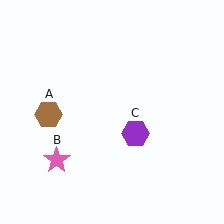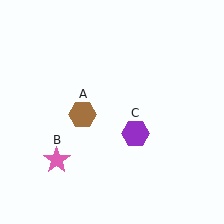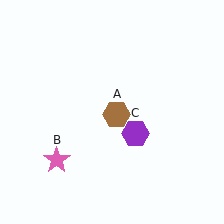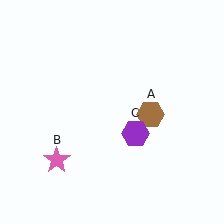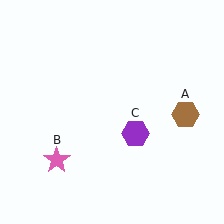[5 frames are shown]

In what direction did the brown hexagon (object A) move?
The brown hexagon (object A) moved right.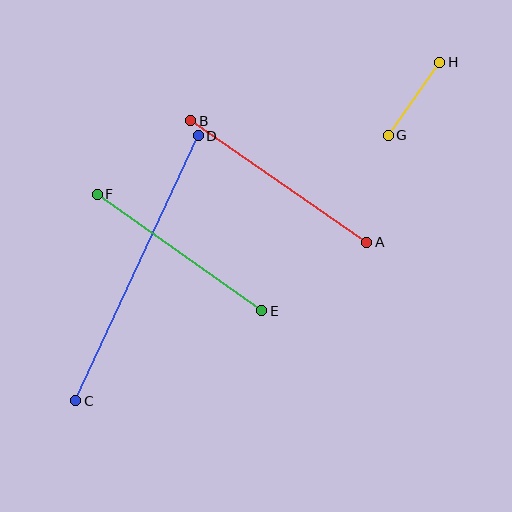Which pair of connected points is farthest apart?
Points C and D are farthest apart.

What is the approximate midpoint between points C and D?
The midpoint is at approximately (137, 268) pixels.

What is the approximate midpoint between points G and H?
The midpoint is at approximately (414, 99) pixels.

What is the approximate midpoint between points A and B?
The midpoint is at approximately (279, 181) pixels.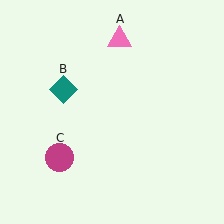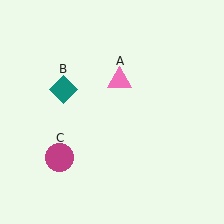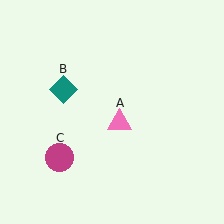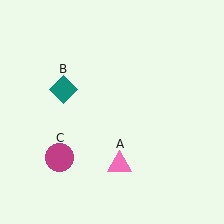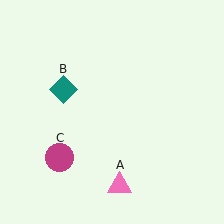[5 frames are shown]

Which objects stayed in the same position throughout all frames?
Teal diamond (object B) and magenta circle (object C) remained stationary.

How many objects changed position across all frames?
1 object changed position: pink triangle (object A).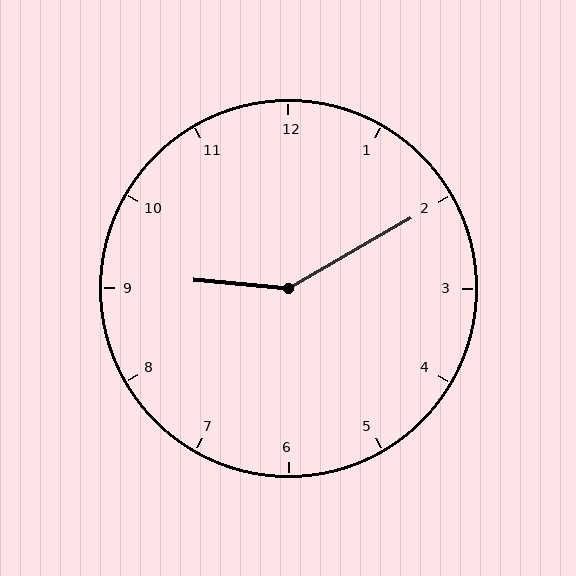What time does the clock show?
9:10.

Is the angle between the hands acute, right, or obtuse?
It is obtuse.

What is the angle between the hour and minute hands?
Approximately 145 degrees.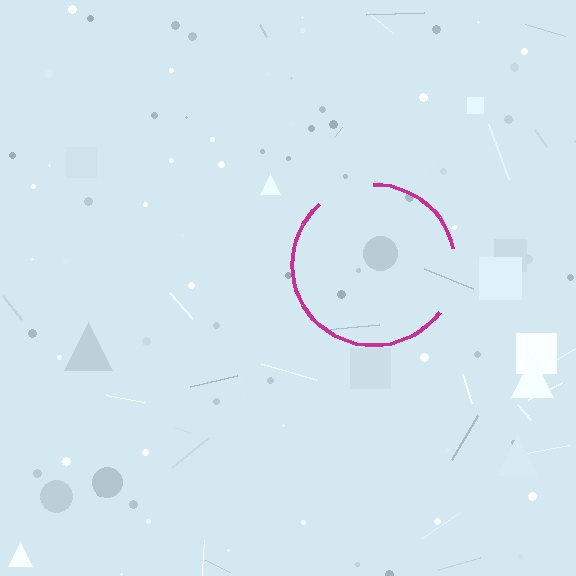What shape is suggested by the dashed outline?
The dashed outline suggests a circle.